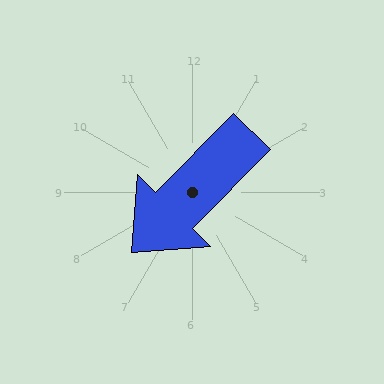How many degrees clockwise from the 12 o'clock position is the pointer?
Approximately 225 degrees.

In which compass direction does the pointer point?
Southwest.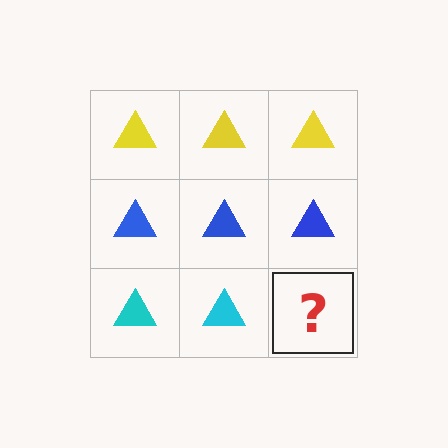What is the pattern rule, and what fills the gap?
The rule is that each row has a consistent color. The gap should be filled with a cyan triangle.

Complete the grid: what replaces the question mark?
The question mark should be replaced with a cyan triangle.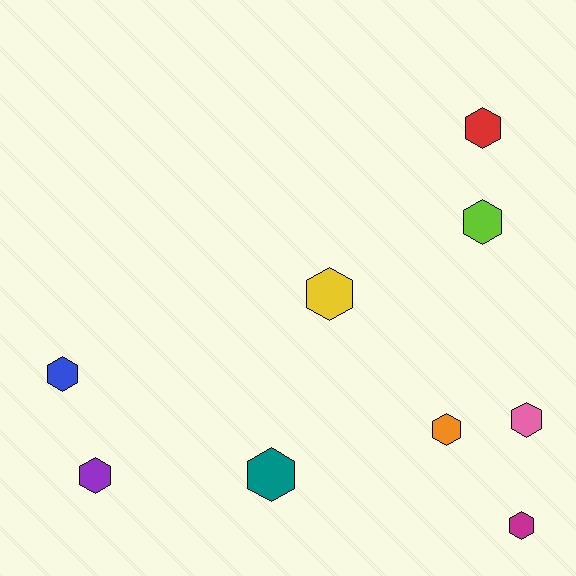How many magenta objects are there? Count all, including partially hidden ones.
There is 1 magenta object.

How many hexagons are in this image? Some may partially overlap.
There are 9 hexagons.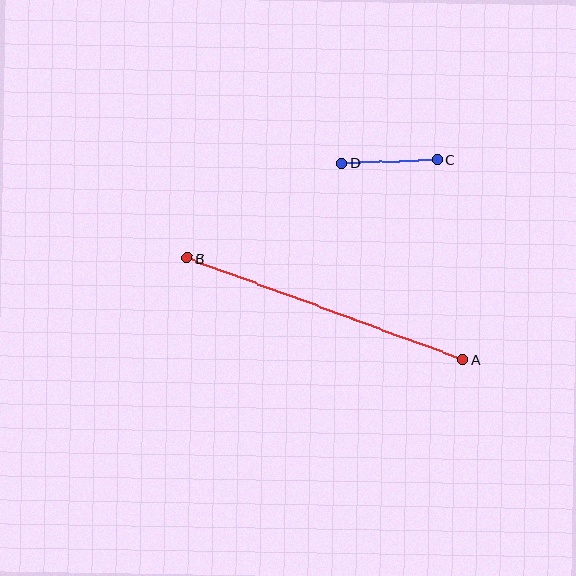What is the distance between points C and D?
The distance is approximately 96 pixels.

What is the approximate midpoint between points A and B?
The midpoint is at approximately (325, 309) pixels.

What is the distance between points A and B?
The distance is approximately 293 pixels.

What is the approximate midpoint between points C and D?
The midpoint is at approximately (390, 161) pixels.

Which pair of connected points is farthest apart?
Points A and B are farthest apart.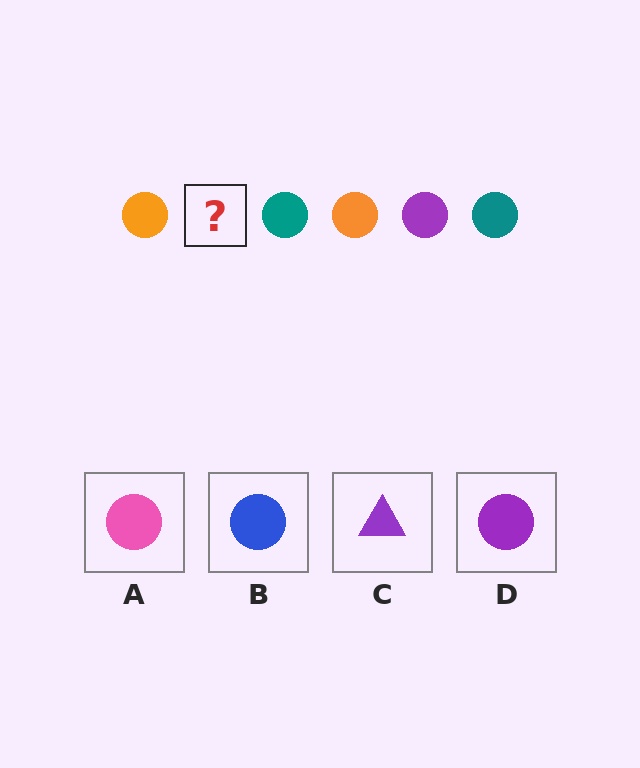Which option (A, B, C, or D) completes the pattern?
D.